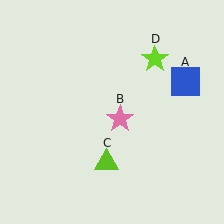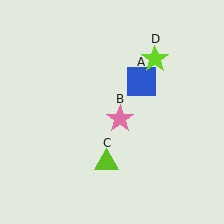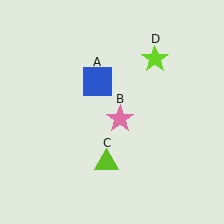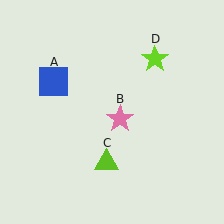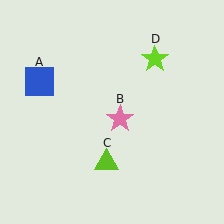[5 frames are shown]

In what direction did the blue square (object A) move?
The blue square (object A) moved left.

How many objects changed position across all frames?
1 object changed position: blue square (object A).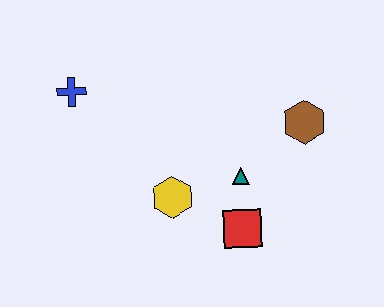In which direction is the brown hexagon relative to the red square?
The brown hexagon is above the red square.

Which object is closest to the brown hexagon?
The teal triangle is closest to the brown hexagon.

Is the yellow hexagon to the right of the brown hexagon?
No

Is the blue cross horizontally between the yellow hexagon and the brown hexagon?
No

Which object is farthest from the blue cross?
The brown hexagon is farthest from the blue cross.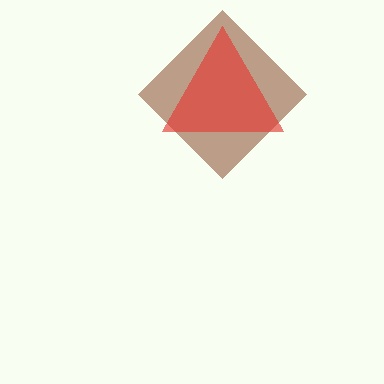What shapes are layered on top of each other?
The layered shapes are: a brown diamond, a red triangle.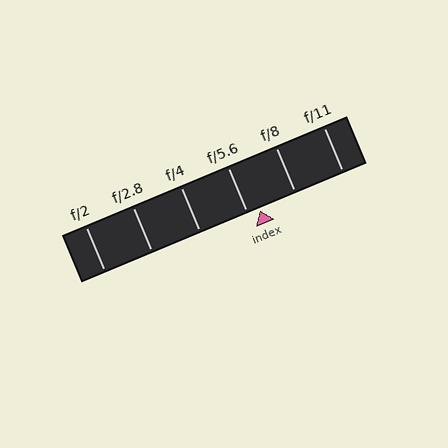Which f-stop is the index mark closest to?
The index mark is closest to f/5.6.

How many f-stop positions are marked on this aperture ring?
There are 6 f-stop positions marked.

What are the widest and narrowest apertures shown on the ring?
The widest aperture shown is f/2 and the narrowest is f/11.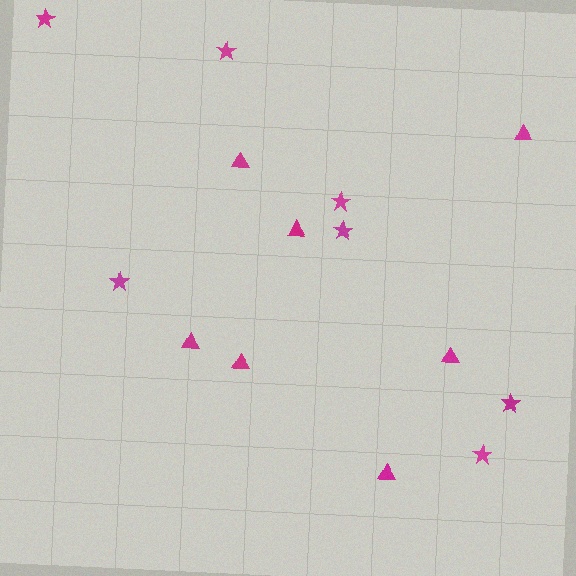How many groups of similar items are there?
There are 2 groups: one group of triangles (7) and one group of stars (7).